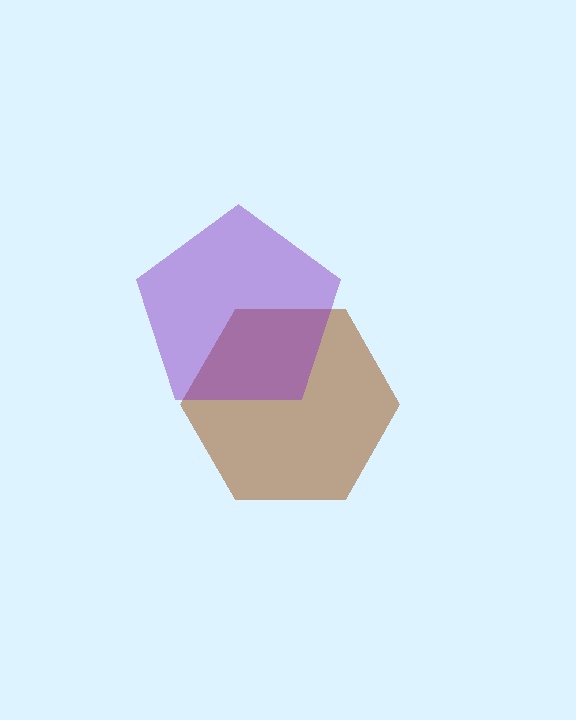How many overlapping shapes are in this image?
There are 2 overlapping shapes in the image.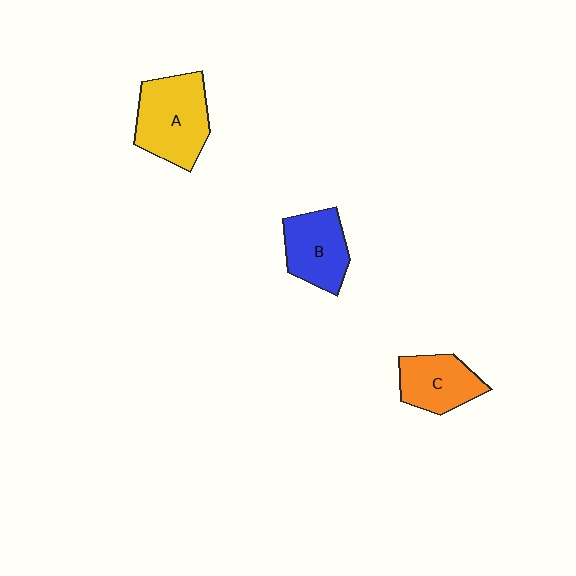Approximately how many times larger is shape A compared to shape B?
Approximately 1.3 times.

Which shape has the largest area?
Shape A (yellow).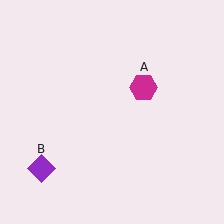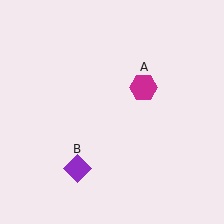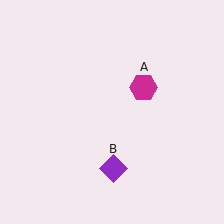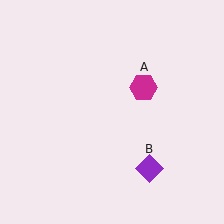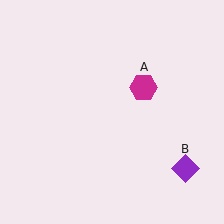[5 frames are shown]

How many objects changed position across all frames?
1 object changed position: purple diamond (object B).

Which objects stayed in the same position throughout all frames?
Magenta hexagon (object A) remained stationary.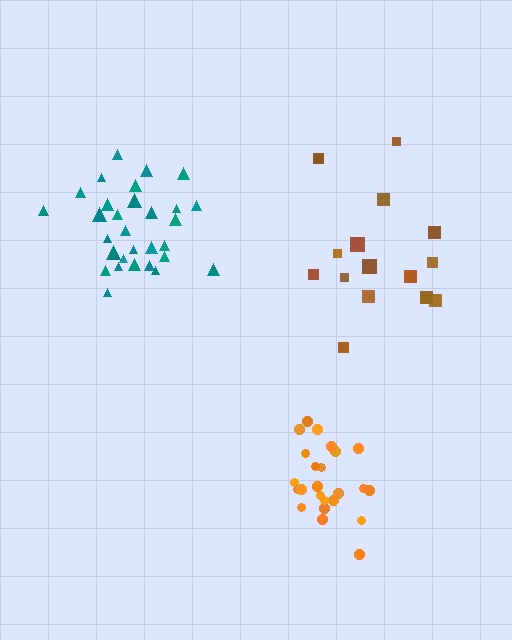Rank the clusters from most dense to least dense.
orange, teal, brown.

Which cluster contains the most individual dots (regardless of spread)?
Teal (30).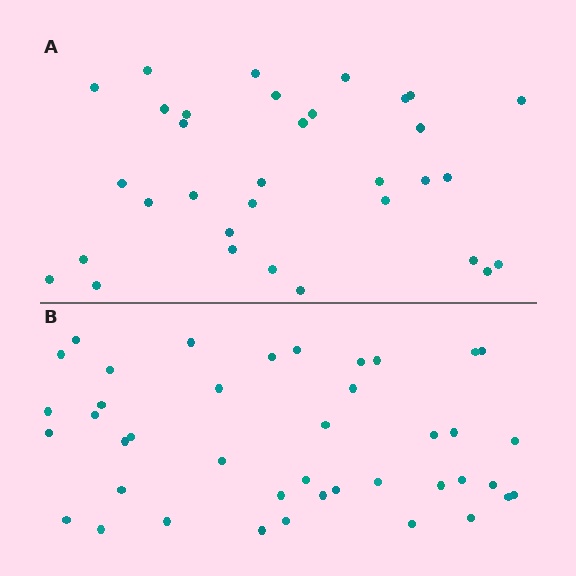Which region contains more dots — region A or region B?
Region B (the bottom region) has more dots.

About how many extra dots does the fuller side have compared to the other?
Region B has roughly 8 or so more dots than region A.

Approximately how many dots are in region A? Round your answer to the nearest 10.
About 30 dots. (The exact count is 33, which rounds to 30.)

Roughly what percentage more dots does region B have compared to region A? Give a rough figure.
About 25% more.